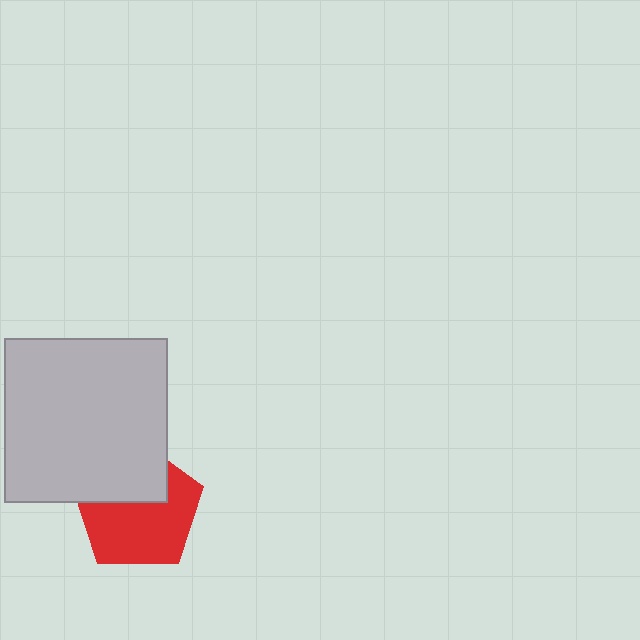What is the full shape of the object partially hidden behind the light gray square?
The partially hidden object is a red pentagon.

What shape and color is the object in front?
The object in front is a light gray square.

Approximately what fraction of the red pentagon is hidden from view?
Roughly 37% of the red pentagon is hidden behind the light gray square.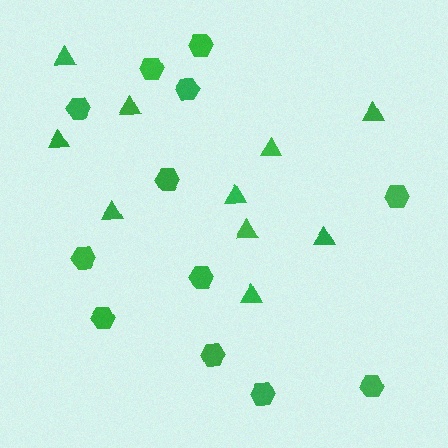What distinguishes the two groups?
There are 2 groups: one group of hexagons (12) and one group of triangles (10).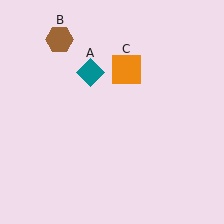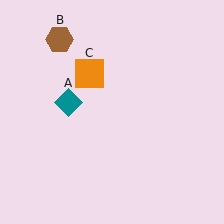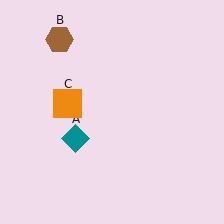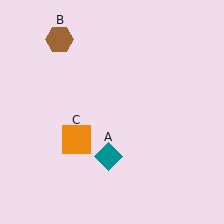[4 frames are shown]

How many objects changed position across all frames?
2 objects changed position: teal diamond (object A), orange square (object C).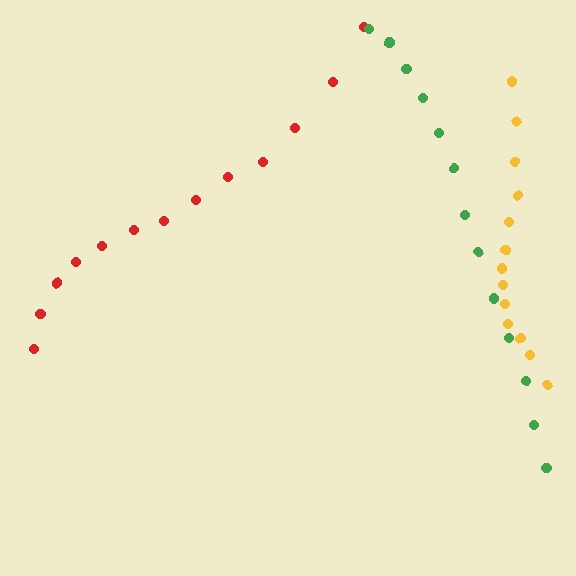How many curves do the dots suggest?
There are 3 distinct paths.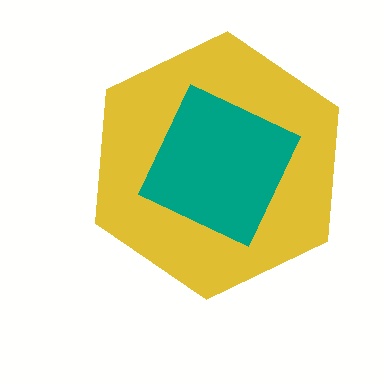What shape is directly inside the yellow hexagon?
The teal square.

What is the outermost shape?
The yellow hexagon.